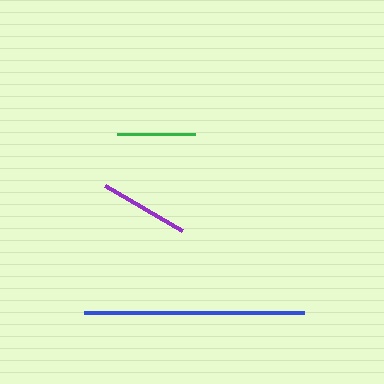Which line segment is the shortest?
The green line is the shortest at approximately 79 pixels.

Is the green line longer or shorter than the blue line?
The blue line is longer than the green line.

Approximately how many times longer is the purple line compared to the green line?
The purple line is approximately 1.1 times the length of the green line.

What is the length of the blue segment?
The blue segment is approximately 220 pixels long.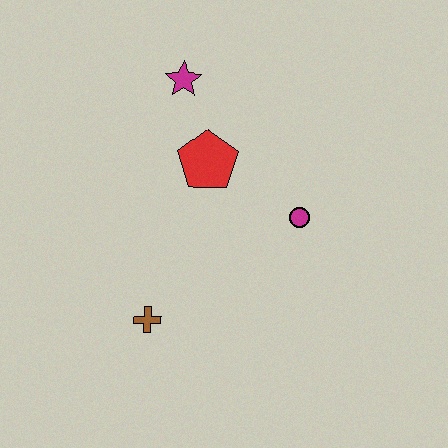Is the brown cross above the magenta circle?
No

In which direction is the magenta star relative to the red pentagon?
The magenta star is above the red pentagon.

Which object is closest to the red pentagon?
The magenta star is closest to the red pentagon.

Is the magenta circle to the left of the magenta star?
No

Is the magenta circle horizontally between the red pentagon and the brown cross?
No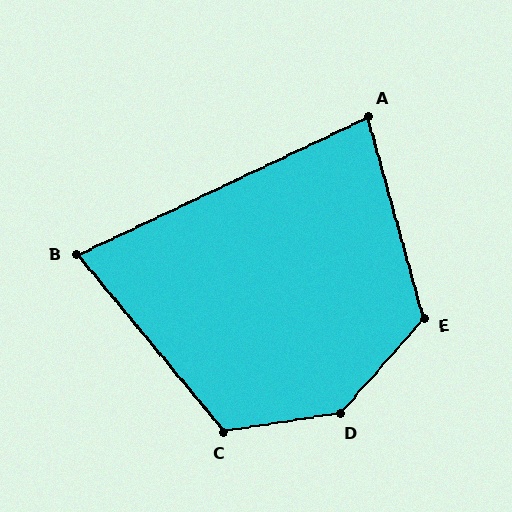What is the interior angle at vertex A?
Approximately 80 degrees (acute).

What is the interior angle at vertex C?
Approximately 121 degrees (obtuse).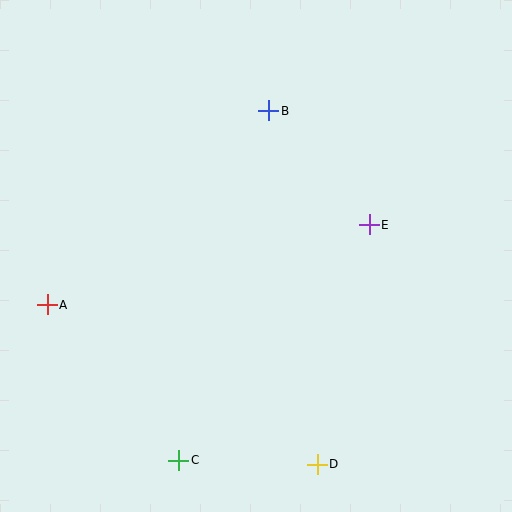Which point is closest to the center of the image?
Point E at (369, 225) is closest to the center.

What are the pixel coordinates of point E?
Point E is at (369, 225).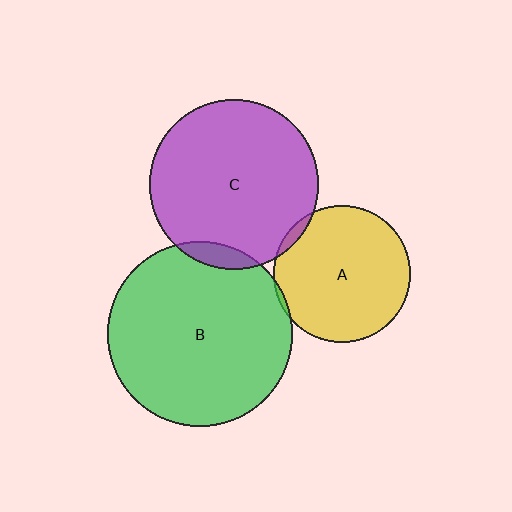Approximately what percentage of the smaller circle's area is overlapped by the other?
Approximately 5%.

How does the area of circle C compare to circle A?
Approximately 1.5 times.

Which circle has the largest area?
Circle B (green).